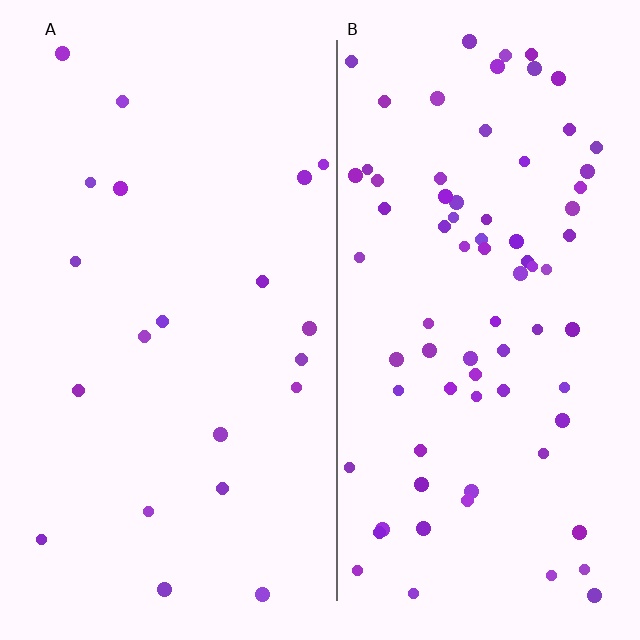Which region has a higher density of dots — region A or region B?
B (the right).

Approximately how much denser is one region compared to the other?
Approximately 3.7× — region B over region A.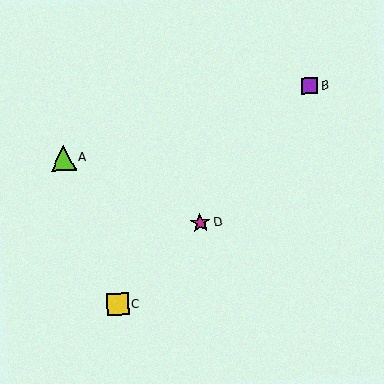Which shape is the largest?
The lime triangle (labeled A) is the largest.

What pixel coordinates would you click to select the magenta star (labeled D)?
Click at (200, 223) to select the magenta star D.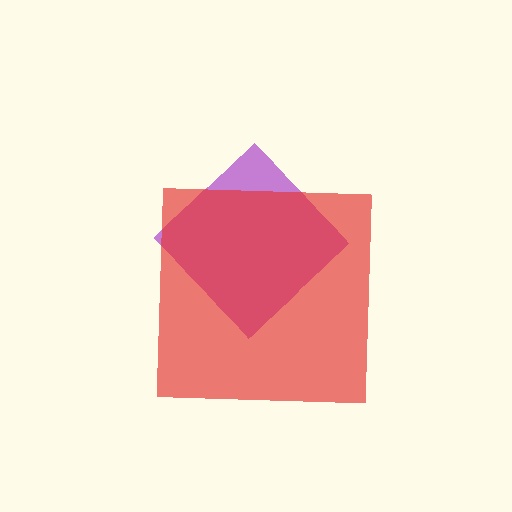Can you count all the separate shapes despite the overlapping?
Yes, there are 2 separate shapes.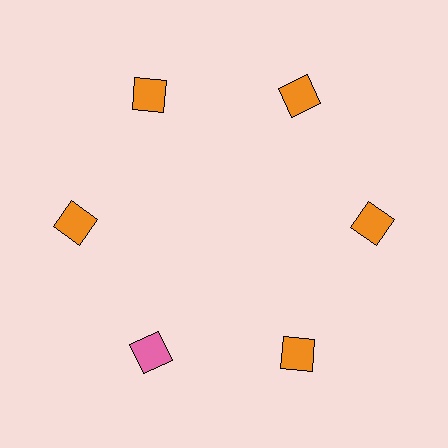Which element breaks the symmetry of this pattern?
The pink diamond at roughly the 7 o'clock position breaks the symmetry. All other shapes are orange diamonds.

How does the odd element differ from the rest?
It has a different color: pink instead of orange.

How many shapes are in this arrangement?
There are 6 shapes arranged in a ring pattern.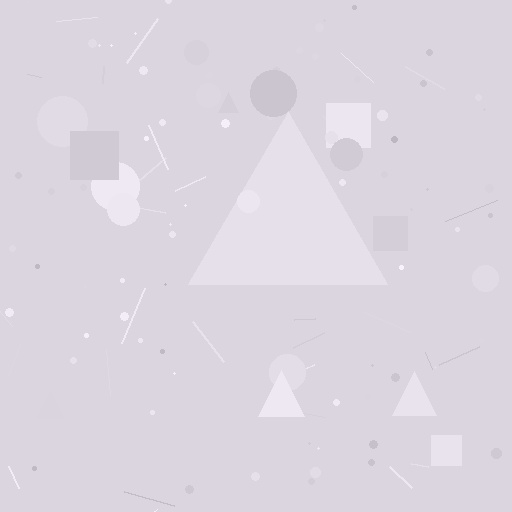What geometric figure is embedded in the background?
A triangle is embedded in the background.